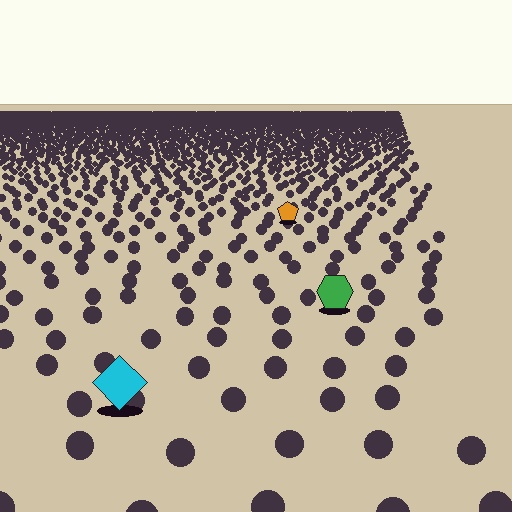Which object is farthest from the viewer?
The orange pentagon is farthest from the viewer. It appears smaller and the ground texture around it is denser.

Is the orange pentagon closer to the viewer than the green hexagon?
No. The green hexagon is closer — you can tell from the texture gradient: the ground texture is coarser near it.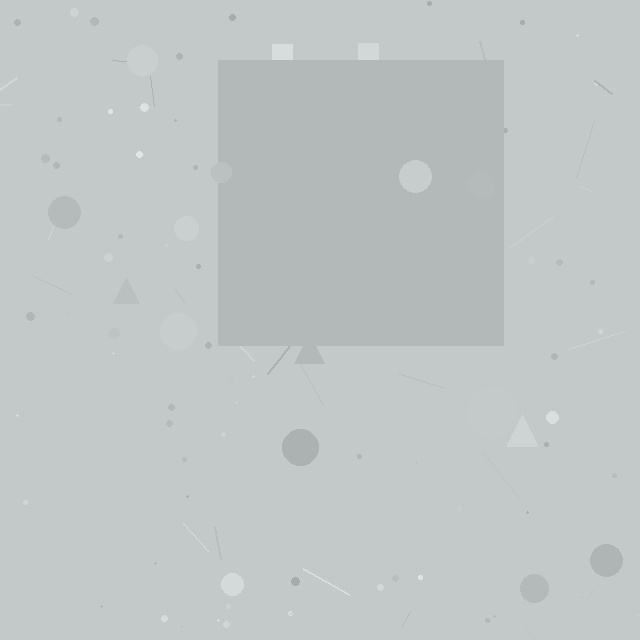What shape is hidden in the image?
A square is hidden in the image.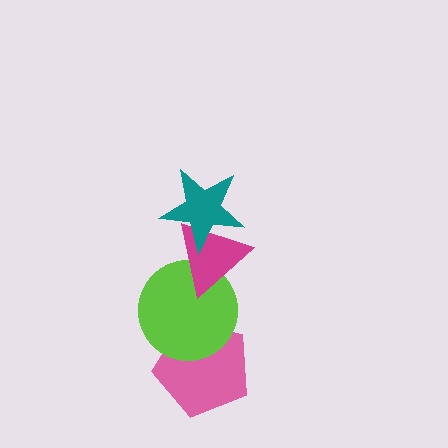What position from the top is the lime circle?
The lime circle is 3rd from the top.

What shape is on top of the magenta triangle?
The teal star is on top of the magenta triangle.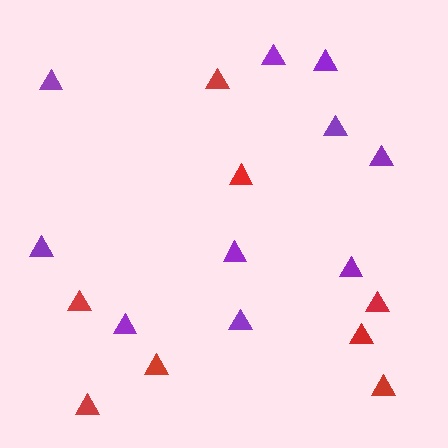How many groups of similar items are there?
There are 2 groups: one group of purple triangles (10) and one group of red triangles (8).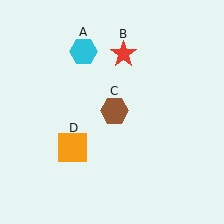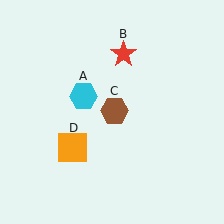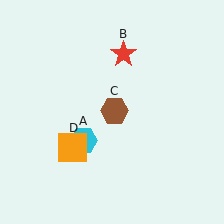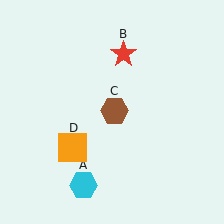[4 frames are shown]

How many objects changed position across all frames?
1 object changed position: cyan hexagon (object A).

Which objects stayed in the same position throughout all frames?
Red star (object B) and brown hexagon (object C) and orange square (object D) remained stationary.